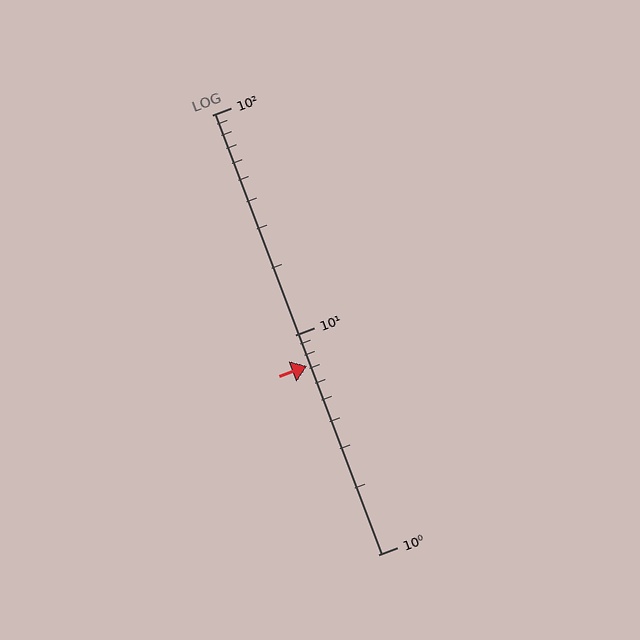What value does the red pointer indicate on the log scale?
The pointer indicates approximately 7.2.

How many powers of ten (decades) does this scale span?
The scale spans 2 decades, from 1 to 100.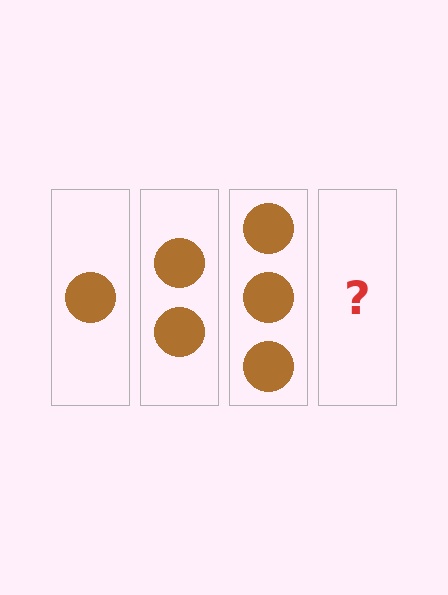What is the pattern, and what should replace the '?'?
The pattern is that each step adds one more circle. The '?' should be 4 circles.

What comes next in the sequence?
The next element should be 4 circles.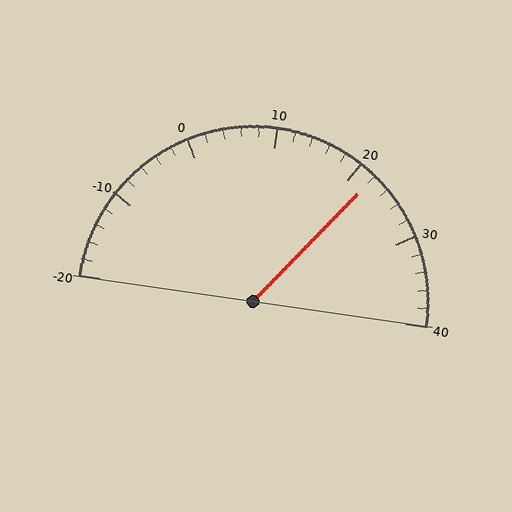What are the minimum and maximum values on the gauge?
The gauge ranges from -20 to 40.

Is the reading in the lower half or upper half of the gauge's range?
The reading is in the upper half of the range (-20 to 40).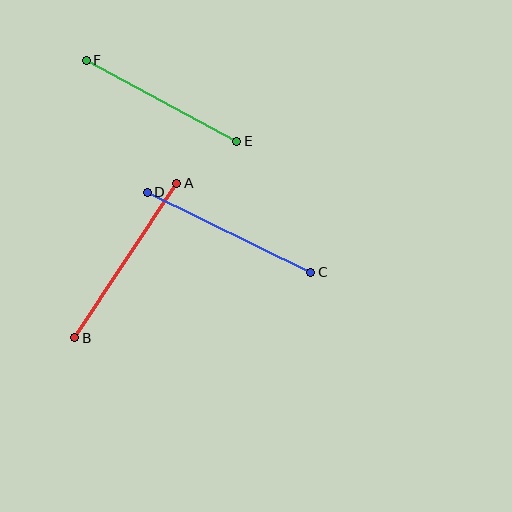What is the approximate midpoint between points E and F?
The midpoint is at approximately (162, 101) pixels.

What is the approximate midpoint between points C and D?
The midpoint is at approximately (229, 232) pixels.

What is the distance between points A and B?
The distance is approximately 185 pixels.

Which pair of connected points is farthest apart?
Points A and B are farthest apart.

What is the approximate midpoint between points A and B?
The midpoint is at approximately (126, 260) pixels.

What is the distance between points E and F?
The distance is approximately 171 pixels.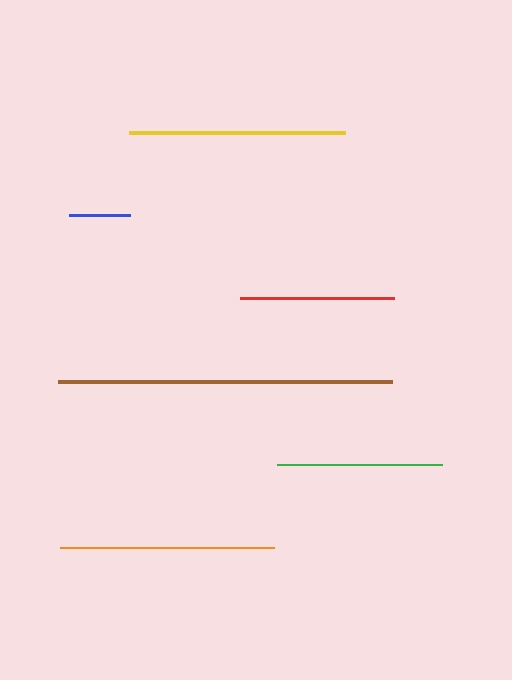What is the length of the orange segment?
The orange segment is approximately 214 pixels long.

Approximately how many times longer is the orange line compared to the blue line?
The orange line is approximately 3.5 times the length of the blue line.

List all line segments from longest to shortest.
From longest to shortest: brown, yellow, orange, green, red, blue.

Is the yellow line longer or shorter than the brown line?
The brown line is longer than the yellow line.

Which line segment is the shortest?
The blue line is the shortest at approximately 61 pixels.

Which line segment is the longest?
The brown line is the longest at approximately 334 pixels.